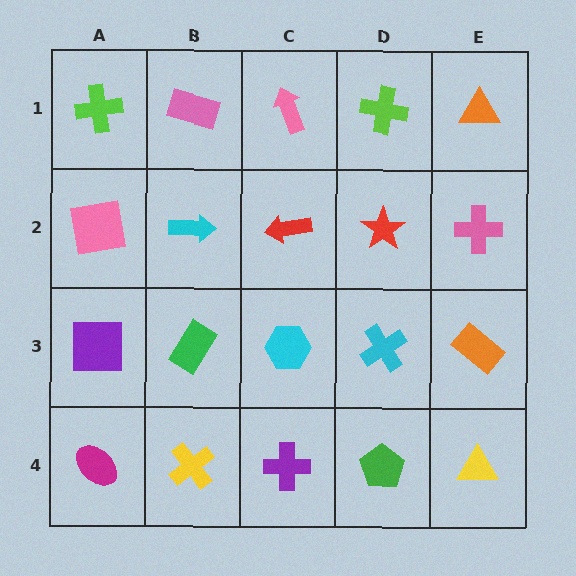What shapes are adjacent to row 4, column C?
A cyan hexagon (row 3, column C), a yellow cross (row 4, column B), a green pentagon (row 4, column D).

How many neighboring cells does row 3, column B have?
4.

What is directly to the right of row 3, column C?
A cyan cross.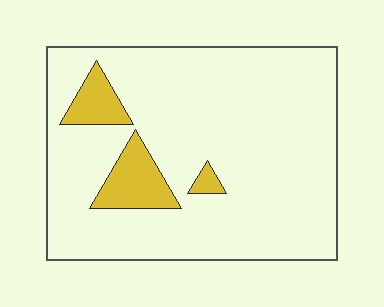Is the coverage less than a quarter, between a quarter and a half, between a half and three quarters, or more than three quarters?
Less than a quarter.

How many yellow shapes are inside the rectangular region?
3.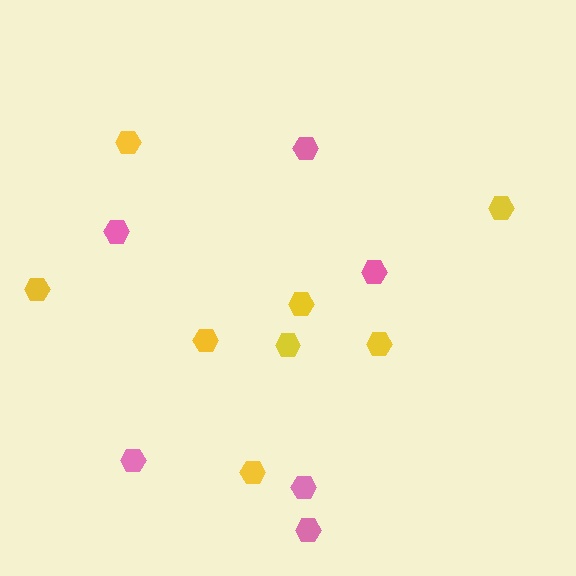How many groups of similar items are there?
There are 2 groups: one group of pink hexagons (6) and one group of yellow hexagons (8).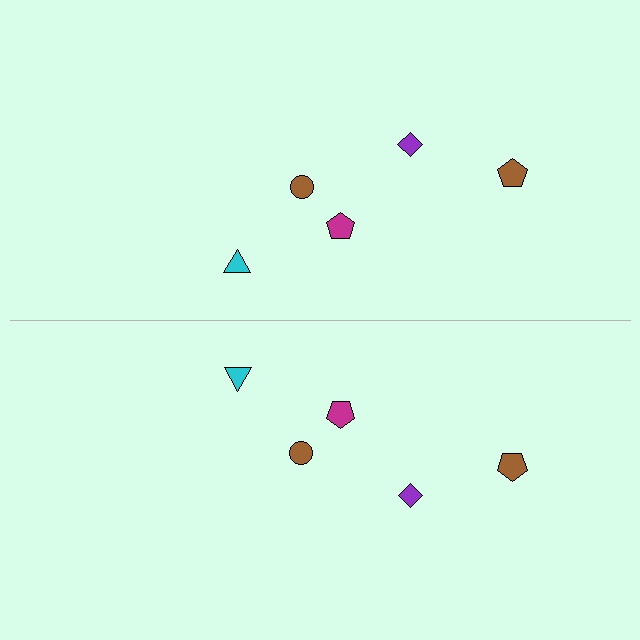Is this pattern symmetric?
Yes, this pattern has bilateral (reflection) symmetry.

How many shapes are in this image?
There are 10 shapes in this image.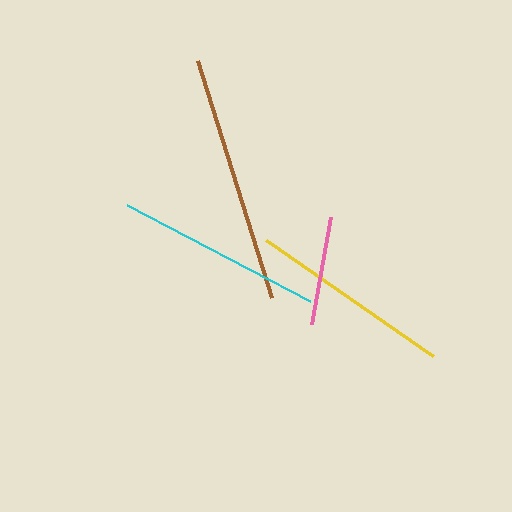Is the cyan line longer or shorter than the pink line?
The cyan line is longer than the pink line.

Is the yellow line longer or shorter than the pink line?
The yellow line is longer than the pink line.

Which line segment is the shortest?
The pink line is the shortest at approximately 108 pixels.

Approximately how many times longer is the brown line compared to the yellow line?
The brown line is approximately 1.2 times the length of the yellow line.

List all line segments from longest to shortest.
From longest to shortest: brown, cyan, yellow, pink.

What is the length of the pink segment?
The pink segment is approximately 108 pixels long.